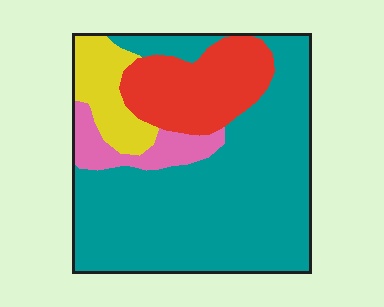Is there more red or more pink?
Red.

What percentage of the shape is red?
Red covers about 20% of the shape.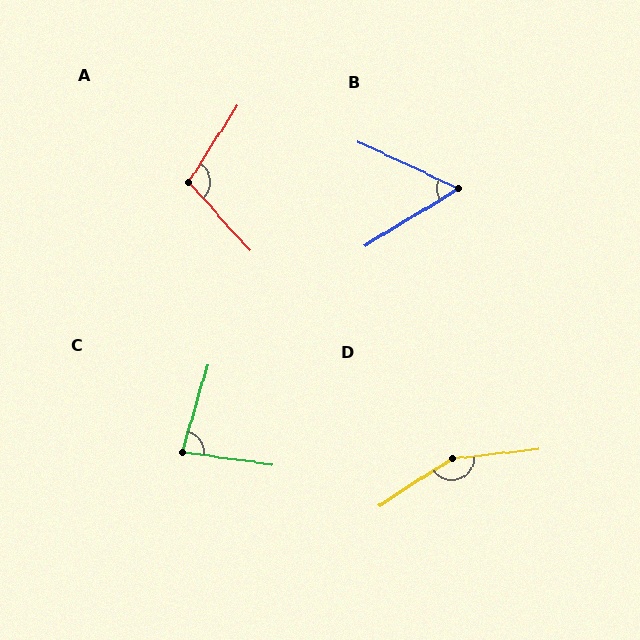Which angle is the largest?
D, at approximately 153 degrees.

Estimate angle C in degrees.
Approximately 82 degrees.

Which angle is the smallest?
B, at approximately 57 degrees.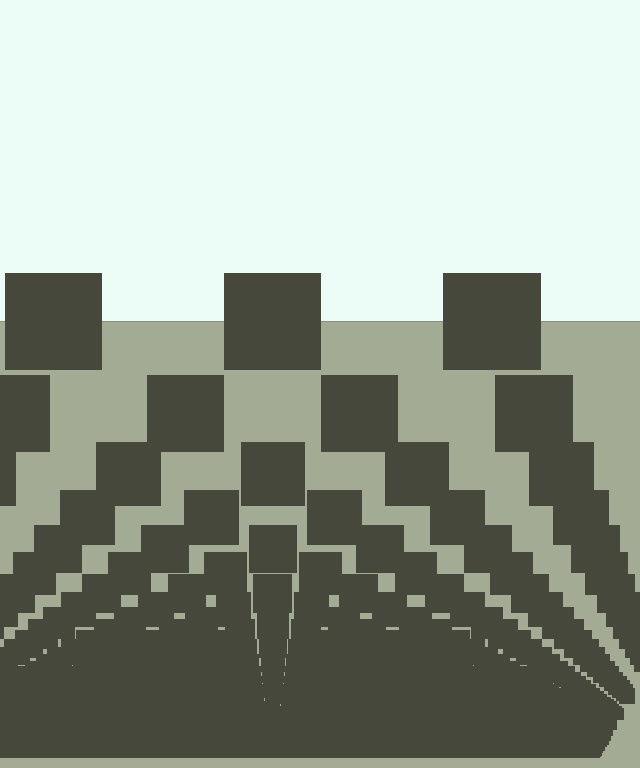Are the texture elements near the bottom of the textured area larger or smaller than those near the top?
Smaller. The gradient is inverted — elements near the bottom are smaller and denser.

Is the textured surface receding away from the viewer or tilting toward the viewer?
The surface appears to tilt toward the viewer. Texture elements get larger and sparser toward the top.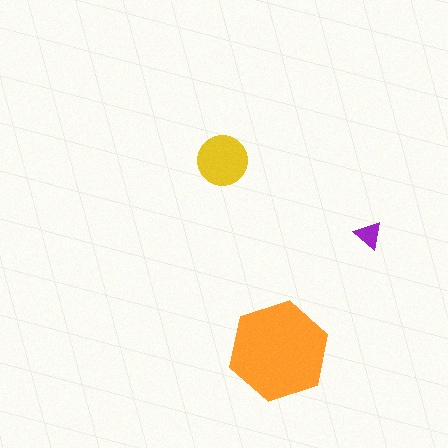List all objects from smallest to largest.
The purple triangle, the yellow circle, the orange hexagon.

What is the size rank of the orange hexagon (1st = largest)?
1st.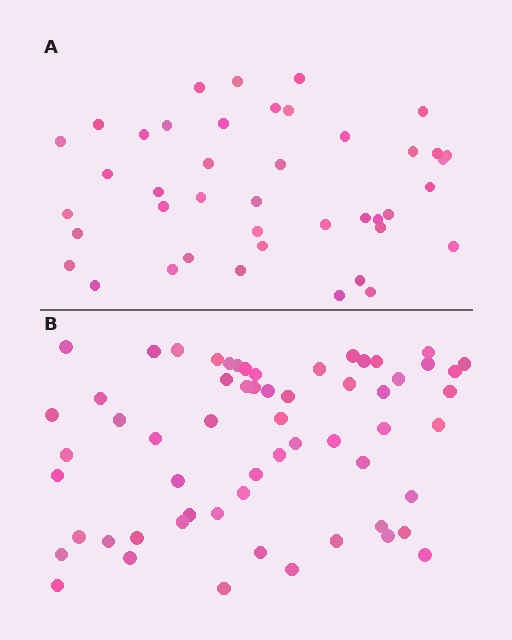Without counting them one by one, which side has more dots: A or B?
Region B (the bottom region) has more dots.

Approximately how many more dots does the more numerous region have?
Region B has approximately 20 more dots than region A.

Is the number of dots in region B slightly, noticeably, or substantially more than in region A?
Region B has noticeably more, but not dramatically so. The ratio is roughly 1.4 to 1.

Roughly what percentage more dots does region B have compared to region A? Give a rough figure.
About 45% more.